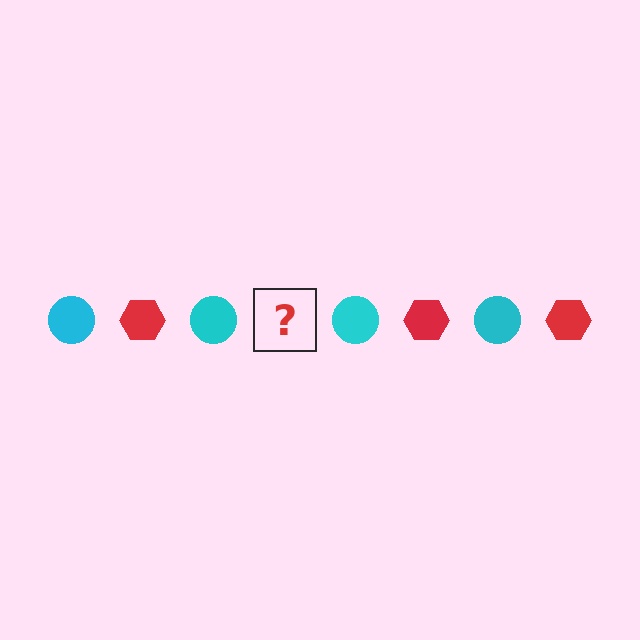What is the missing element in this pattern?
The missing element is a red hexagon.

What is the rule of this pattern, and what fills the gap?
The rule is that the pattern alternates between cyan circle and red hexagon. The gap should be filled with a red hexagon.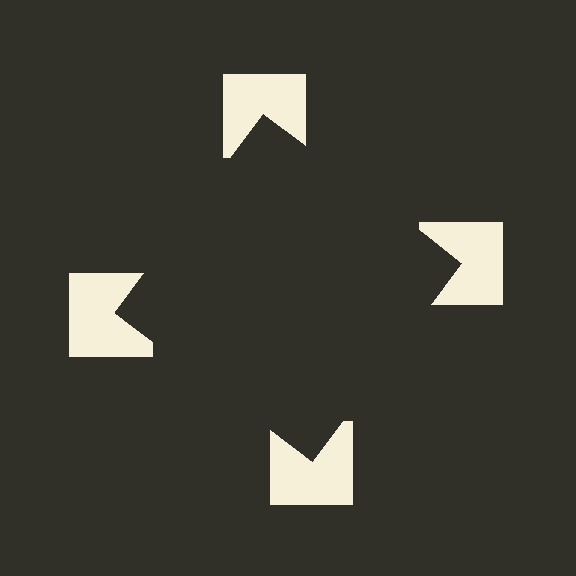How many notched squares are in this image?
There are 4 — one at each vertex of the illusory square.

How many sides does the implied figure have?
4 sides.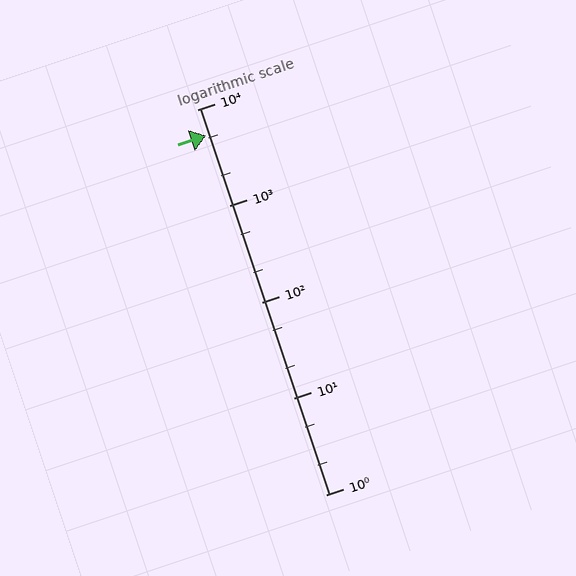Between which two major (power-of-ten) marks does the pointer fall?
The pointer is between 1000 and 10000.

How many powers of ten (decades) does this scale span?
The scale spans 4 decades, from 1 to 10000.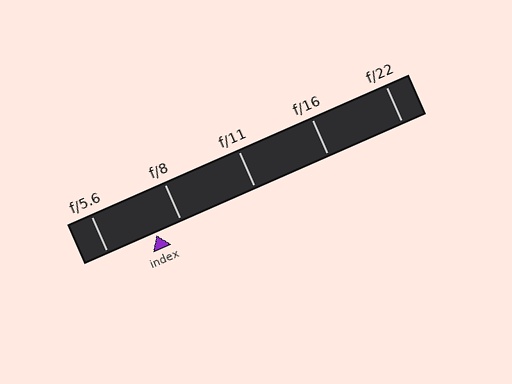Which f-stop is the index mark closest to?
The index mark is closest to f/8.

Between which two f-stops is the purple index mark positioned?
The index mark is between f/5.6 and f/8.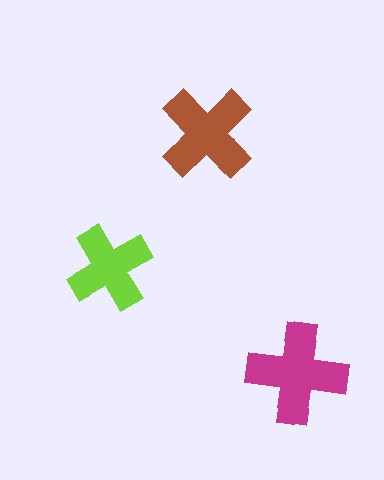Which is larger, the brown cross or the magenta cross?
The magenta one.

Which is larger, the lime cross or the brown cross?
The brown one.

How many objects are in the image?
There are 3 objects in the image.